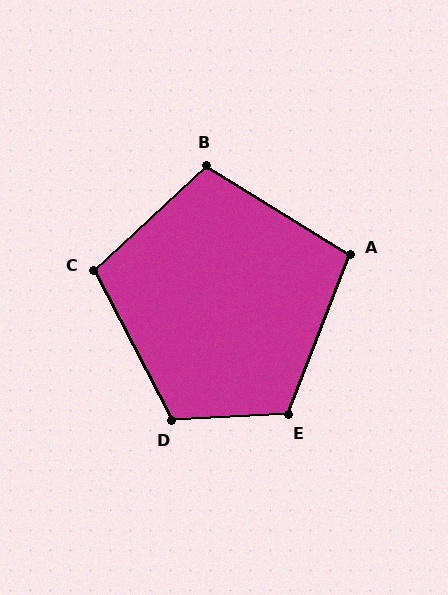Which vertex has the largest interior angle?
D, at approximately 115 degrees.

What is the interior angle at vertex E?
Approximately 114 degrees (obtuse).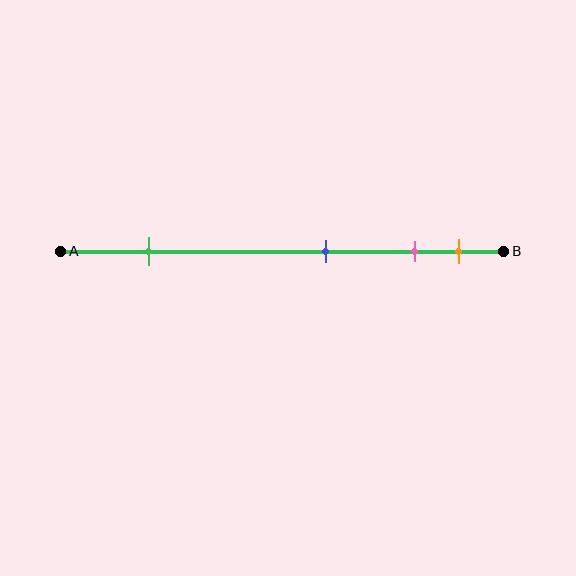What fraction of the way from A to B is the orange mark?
The orange mark is approximately 90% (0.9) of the way from A to B.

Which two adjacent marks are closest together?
The pink and orange marks are the closest adjacent pair.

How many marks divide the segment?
There are 4 marks dividing the segment.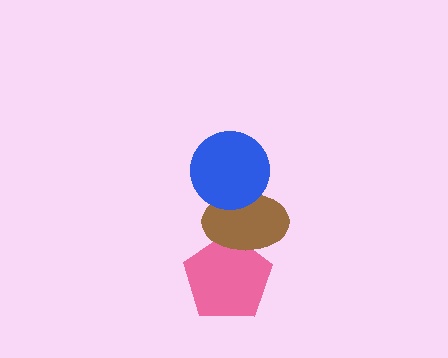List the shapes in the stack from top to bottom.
From top to bottom: the blue circle, the brown ellipse, the pink pentagon.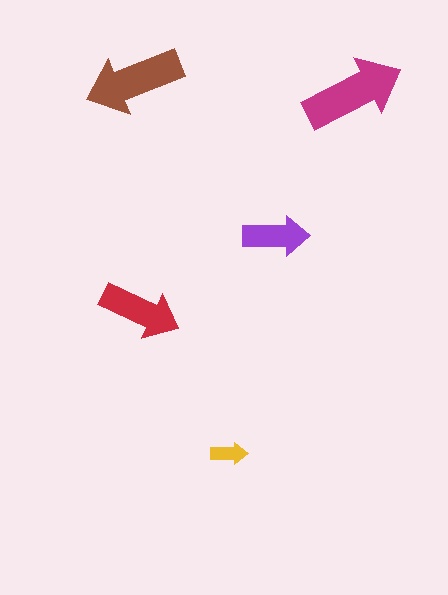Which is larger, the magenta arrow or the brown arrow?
The magenta one.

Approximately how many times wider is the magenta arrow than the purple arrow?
About 1.5 times wider.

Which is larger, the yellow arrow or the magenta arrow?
The magenta one.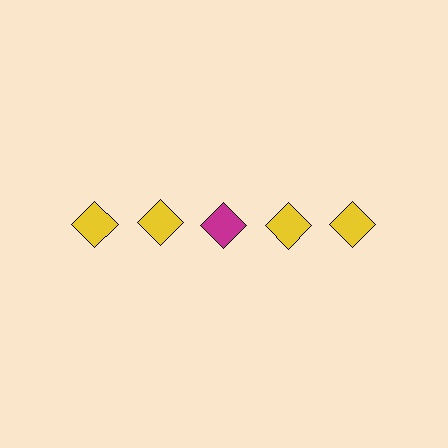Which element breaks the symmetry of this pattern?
The magenta diamond in the top row, center column breaks the symmetry. All other shapes are yellow diamonds.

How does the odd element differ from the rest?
It has a different color: magenta instead of yellow.